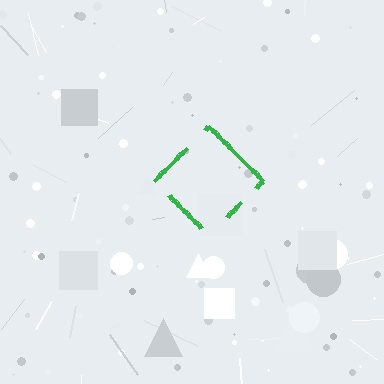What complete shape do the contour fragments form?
The contour fragments form a diamond.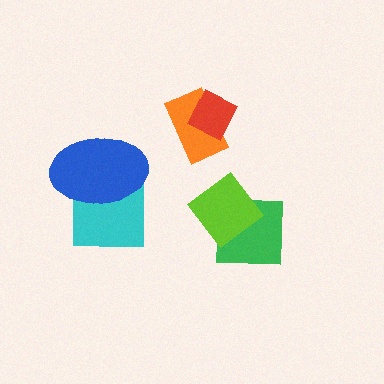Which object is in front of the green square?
The lime diamond is in front of the green square.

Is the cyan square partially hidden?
Yes, it is partially covered by another shape.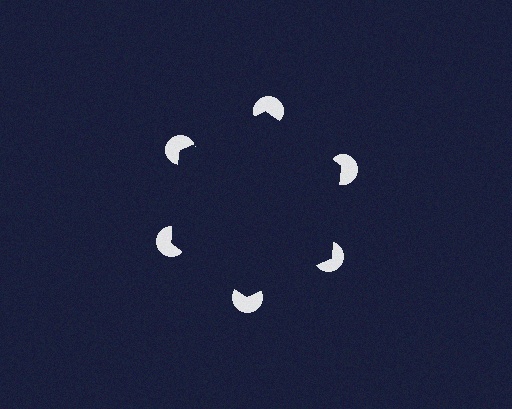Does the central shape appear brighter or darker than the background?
It typically appears slightly darker than the background, even though no actual brightness change is drawn.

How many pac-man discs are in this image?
There are 6 — one at each vertex of the illusory hexagon.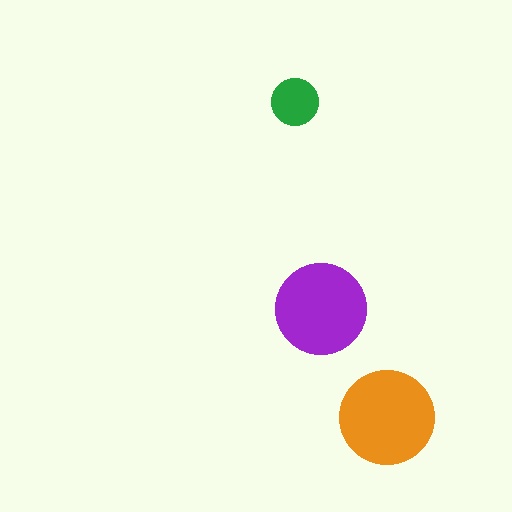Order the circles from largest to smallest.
the orange one, the purple one, the green one.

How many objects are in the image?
There are 3 objects in the image.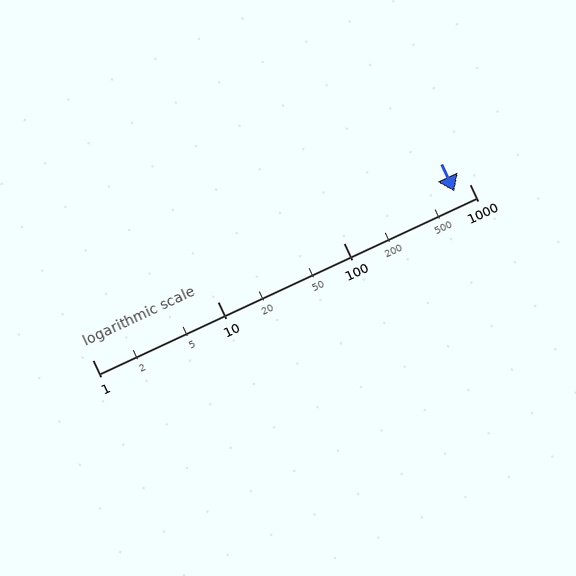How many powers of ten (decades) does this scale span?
The scale spans 3 decades, from 1 to 1000.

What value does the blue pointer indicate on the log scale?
The pointer indicates approximately 760.